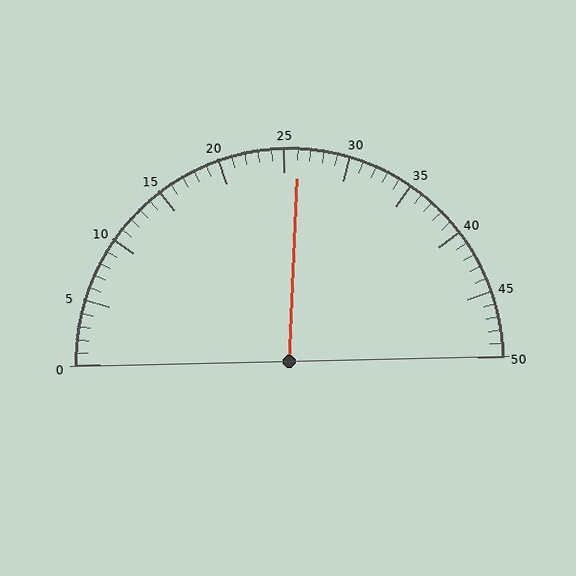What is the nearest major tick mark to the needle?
The nearest major tick mark is 25.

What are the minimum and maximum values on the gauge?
The gauge ranges from 0 to 50.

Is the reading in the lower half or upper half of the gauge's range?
The reading is in the upper half of the range (0 to 50).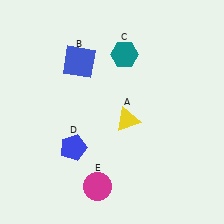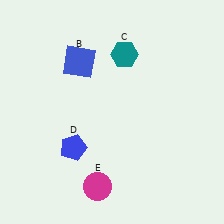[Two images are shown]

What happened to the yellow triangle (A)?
The yellow triangle (A) was removed in Image 2. It was in the bottom-right area of Image 1.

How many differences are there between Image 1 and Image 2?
There is 1 difference between the two images.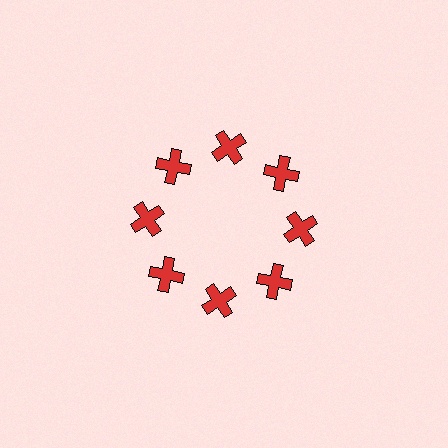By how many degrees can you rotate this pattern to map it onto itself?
The pattern maps onto itself every 45 degrees of rotation.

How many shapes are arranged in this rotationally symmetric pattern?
There are 8 shapes, arranged in 8 groups of 1.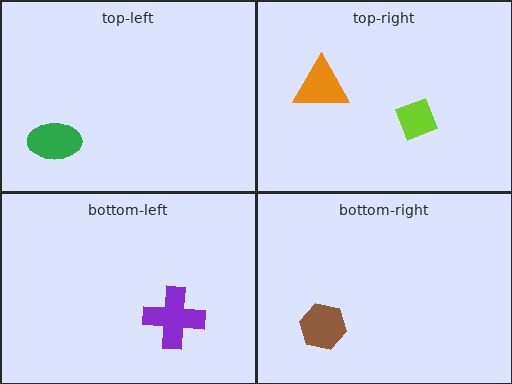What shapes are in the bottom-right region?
The brown hexagon.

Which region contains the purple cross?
The bottom-left region.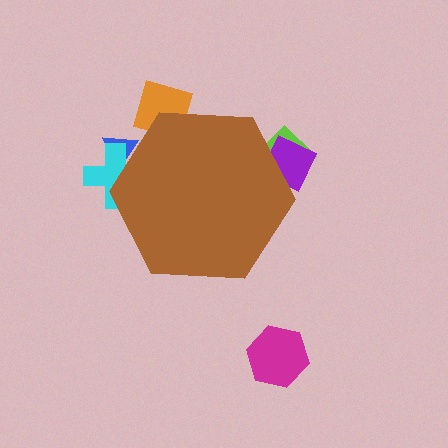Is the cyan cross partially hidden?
Yes, the cyan cross is partially hidden behind the brown hexagon.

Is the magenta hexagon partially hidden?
No, the magenta hexagon is fully visible.